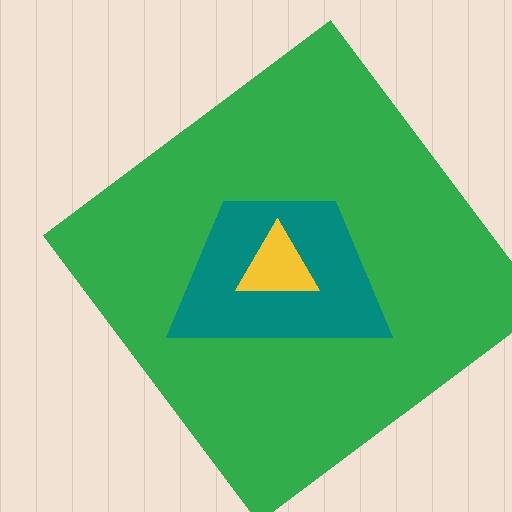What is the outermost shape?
The green diamond.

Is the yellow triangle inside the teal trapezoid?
Yes.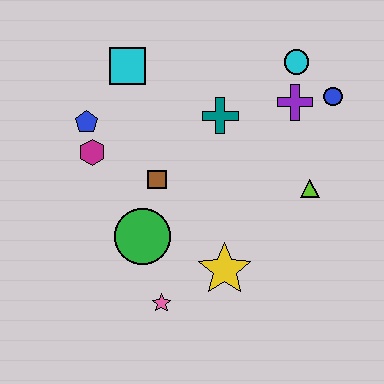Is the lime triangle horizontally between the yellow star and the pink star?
No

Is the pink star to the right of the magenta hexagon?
Yes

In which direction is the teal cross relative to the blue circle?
The teal cross is to the left of the blue circle.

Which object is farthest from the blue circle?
The pink star is farthest from the blue circle.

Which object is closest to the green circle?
The brown square is closest to the green circle.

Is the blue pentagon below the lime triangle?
No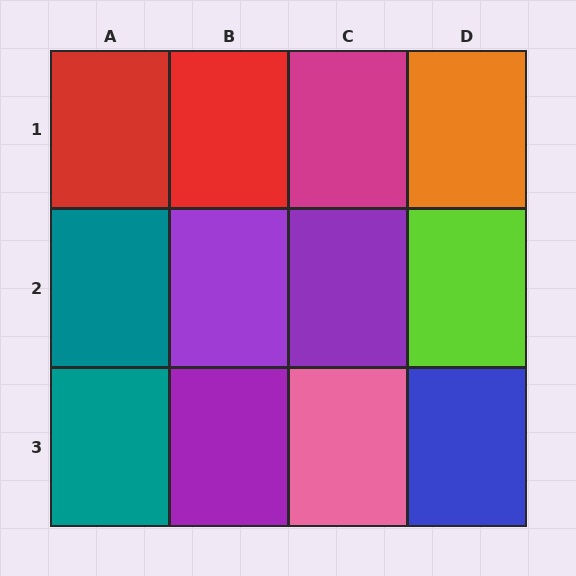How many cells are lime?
1 cell is lime.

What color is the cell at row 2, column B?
Purple.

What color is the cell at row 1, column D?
Orange.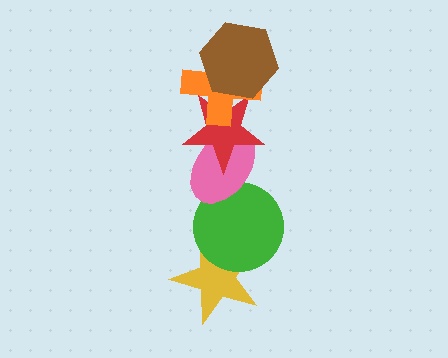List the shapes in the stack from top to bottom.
From top to bottom: the brown hexagon, the orange cross, the red star, the pink ellipse, the green circle, the yellow star.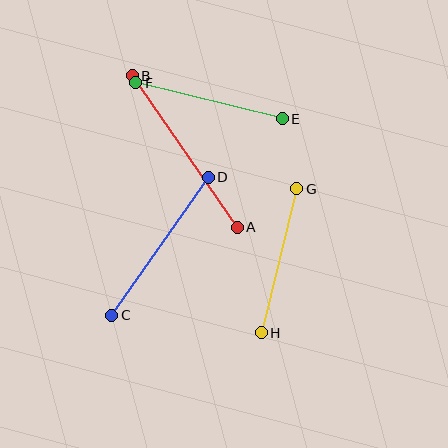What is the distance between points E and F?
The distance is approximately 151 pixels.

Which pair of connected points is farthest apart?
Points A and B are farthest apart.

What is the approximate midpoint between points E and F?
The midpoint is at approximately (209, 101) pixels.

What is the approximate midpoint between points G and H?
The midpoint is at approximately (279, 261) pixels.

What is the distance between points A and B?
The distance is approximately 184 pixels.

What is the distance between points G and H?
The distance is approximately 148 pixels.